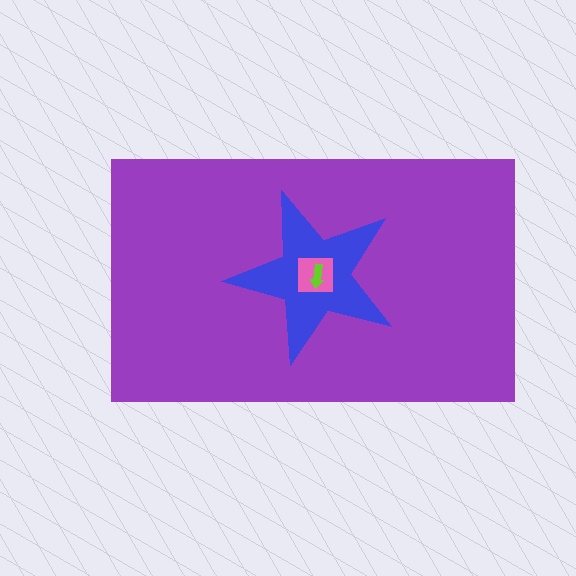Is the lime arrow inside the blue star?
Yes.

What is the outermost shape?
The purple rectangle.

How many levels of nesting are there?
4.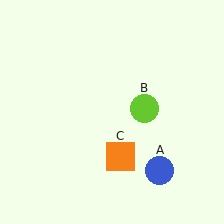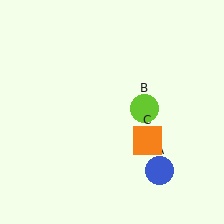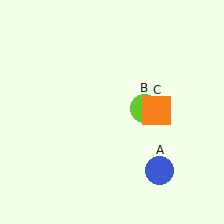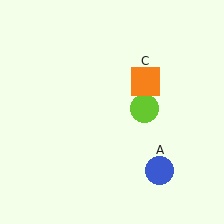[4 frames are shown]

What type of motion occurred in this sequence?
The orange square (object C) rotated counterclockwise around the center of the scene.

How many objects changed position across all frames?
1 object changed position: orange square (object C).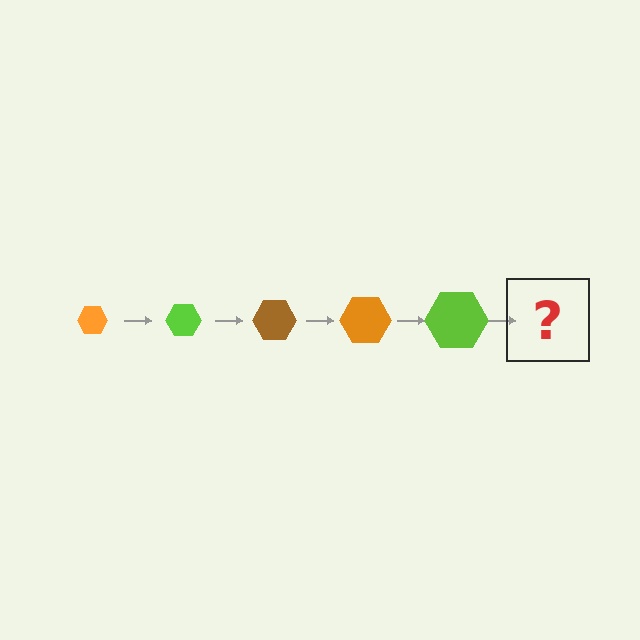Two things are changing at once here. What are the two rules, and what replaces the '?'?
The two rules are that the hexagon grows larger each step and the color cycles through orange, lime, and brown. The '?' should be a brown hexagon, larger than the previous one.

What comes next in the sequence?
The next element should be a brown hexagon, larger than the previous one.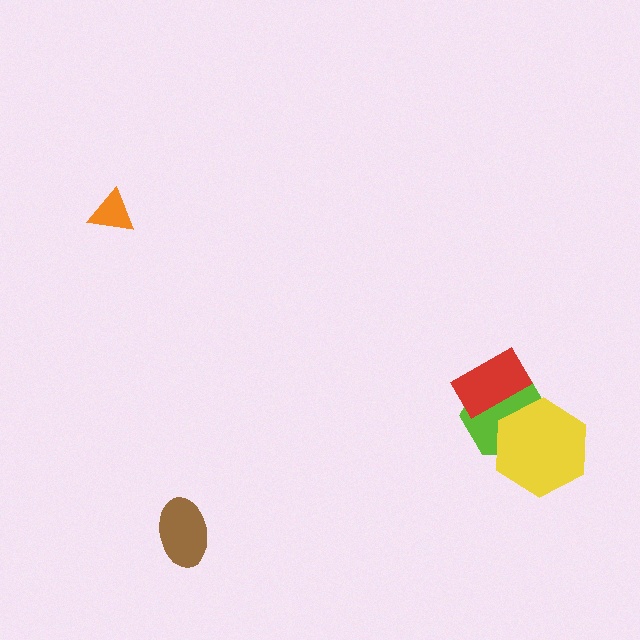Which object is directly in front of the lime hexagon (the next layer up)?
The yellow hexagon is directly in front of the lime hexagon.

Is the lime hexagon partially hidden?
Yes, it is partially covered by another shape.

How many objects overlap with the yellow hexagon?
1 object overlaps with the yellow hexagon.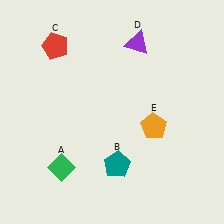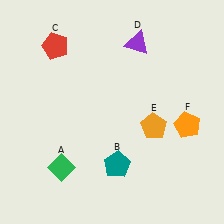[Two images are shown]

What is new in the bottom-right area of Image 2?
An orange pentagon (F) was added in the bottom-right area of Image 2.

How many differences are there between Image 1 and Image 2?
There is 1 difference between the two images.